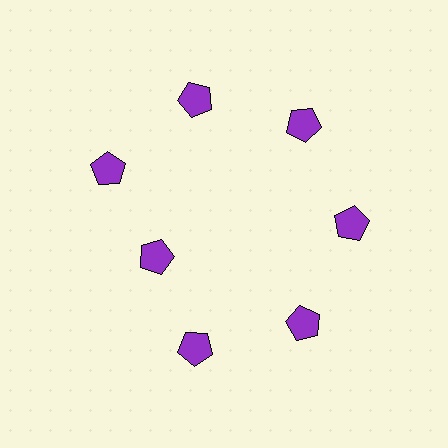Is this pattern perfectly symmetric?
No. The 7 purple pentagons are arranged in a ring, but one element near the 8 o'clock position is pulled inward toward the center, breaking the 7-fold rotational symmetry.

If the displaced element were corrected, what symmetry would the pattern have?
It would have 7-fold rotational symmetry — the pattern would map onto itself every 51 degrees.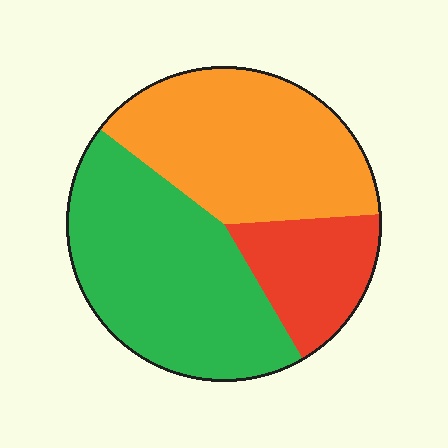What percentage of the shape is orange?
Orange covers 39% of the shape.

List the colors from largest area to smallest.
From largest to smallest: green, orange, red.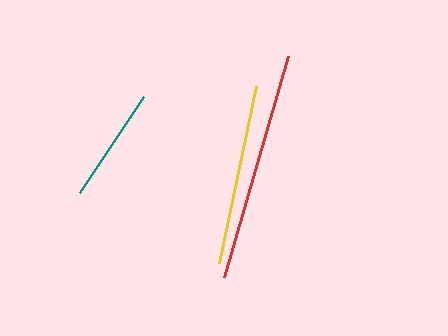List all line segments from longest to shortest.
From longest to shortest: red, yellow, teal.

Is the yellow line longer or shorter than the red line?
The red line is longer than the yellow line.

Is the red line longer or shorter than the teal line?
The red line is longer than the teal line.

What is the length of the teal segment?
The teal segment is approximately 115 pixels long.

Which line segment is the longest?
The red line is the longest at approximately 230 pixels.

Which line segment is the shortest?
The teal line is the shortest at approximately 115 pixels.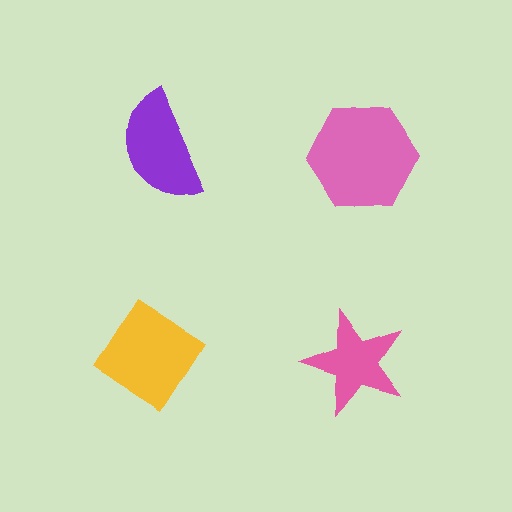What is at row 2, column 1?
A yellow diamond.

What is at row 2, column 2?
A pink star.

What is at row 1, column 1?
A purple semicircle.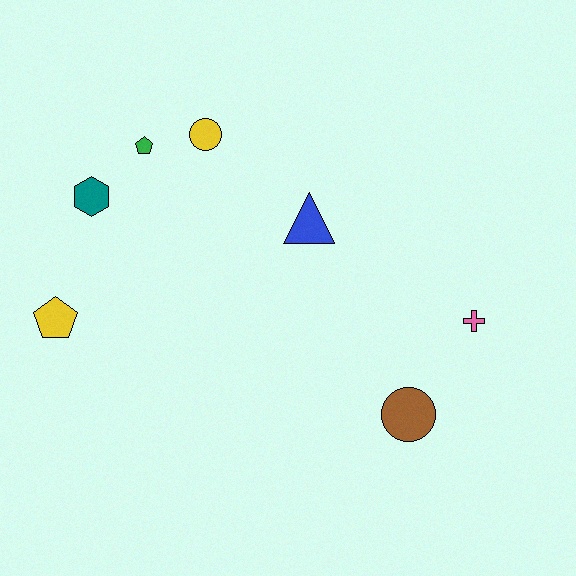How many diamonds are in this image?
There are no diamonds.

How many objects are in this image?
There are 7 objects.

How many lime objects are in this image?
There are no lime objects.